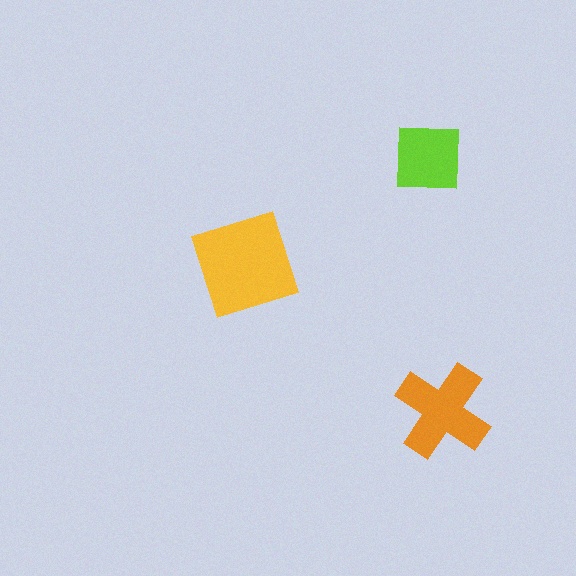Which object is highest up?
The lime square is topmost.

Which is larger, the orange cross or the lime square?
The orange cross.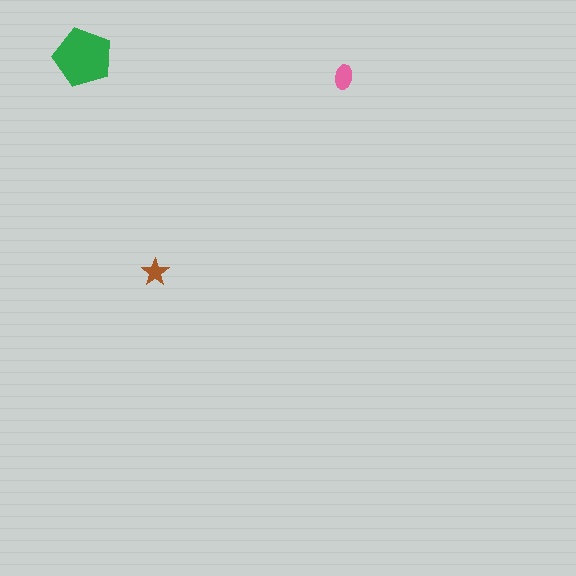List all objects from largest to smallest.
The green pentagon, the pink ellipse, the brown star.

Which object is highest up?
The green pentagon is topmost.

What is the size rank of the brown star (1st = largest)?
3rd.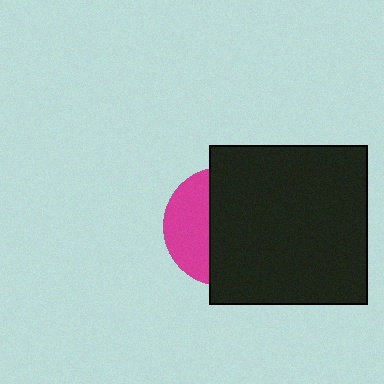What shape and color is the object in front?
The object in front is a black square.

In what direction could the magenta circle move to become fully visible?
The magenta circle could move left. That would shift it out from behind the black square entirely.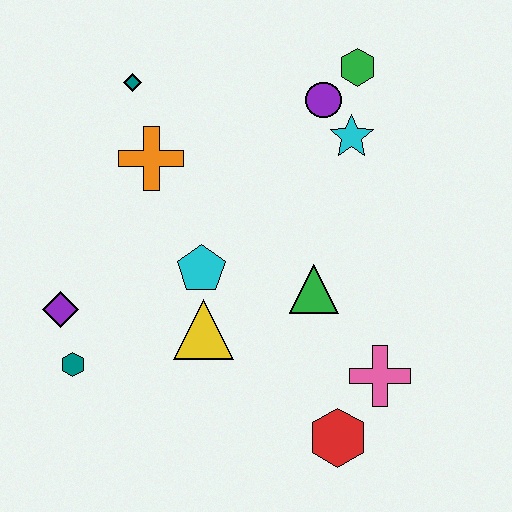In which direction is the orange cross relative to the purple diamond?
The orange cross is above the purple diamond.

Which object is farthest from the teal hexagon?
The green hexagon is farthest from the teal hexagon.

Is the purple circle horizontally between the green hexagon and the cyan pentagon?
Yes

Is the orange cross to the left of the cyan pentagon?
Yes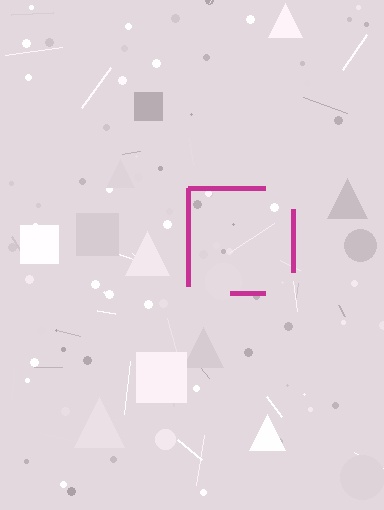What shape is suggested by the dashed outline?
The dashed outline suggests a square.